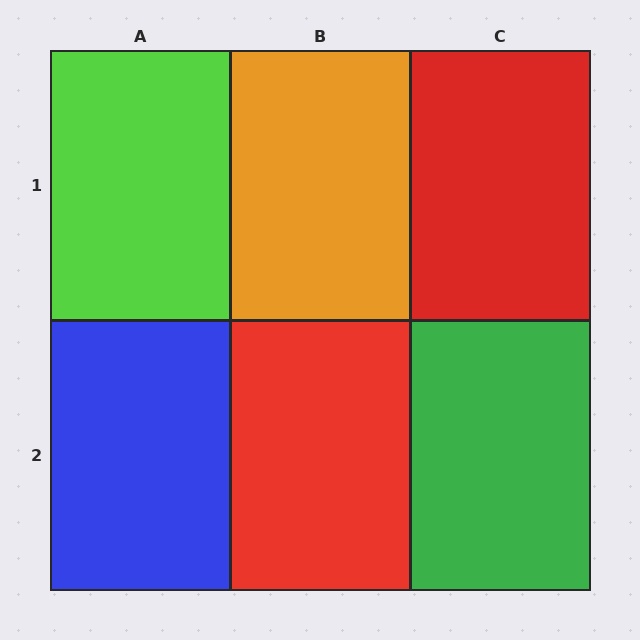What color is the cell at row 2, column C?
Green.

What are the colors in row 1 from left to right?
Lime, orange, red.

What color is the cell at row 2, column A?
Blue.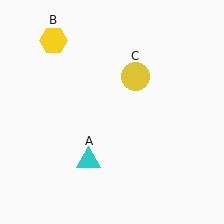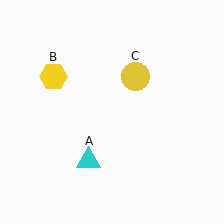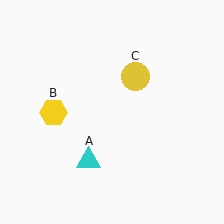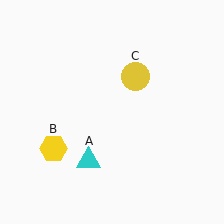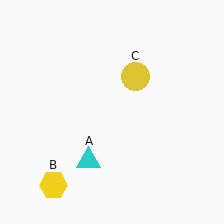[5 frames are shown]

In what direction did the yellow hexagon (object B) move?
The yellow hexagon (object B) moved down.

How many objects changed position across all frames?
1 object changed position: yellow hexagon (object B).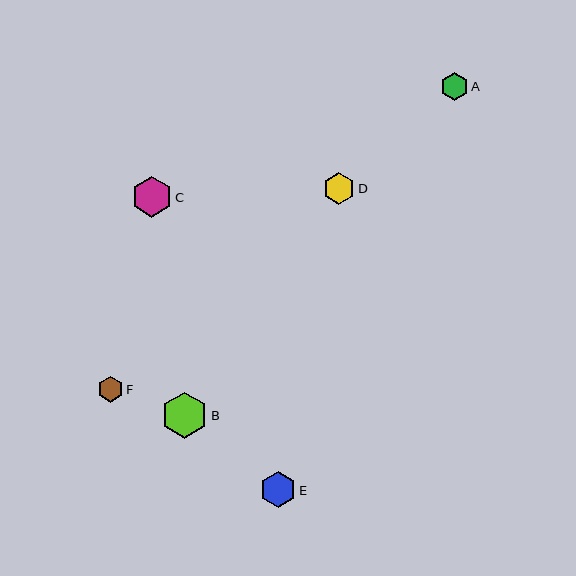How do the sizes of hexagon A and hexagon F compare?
Hexagon A and hexagon F are approximately the same size.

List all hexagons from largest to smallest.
From largest to smallest: B, C, E, D, A, F.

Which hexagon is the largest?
Hexagon B is the largest with a size of approximately 46 pixels.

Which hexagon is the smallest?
Hexagon F is the smallest with a size of approximately 26 pixels.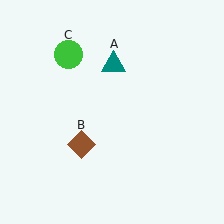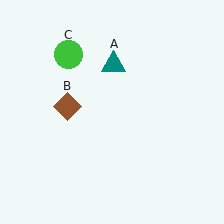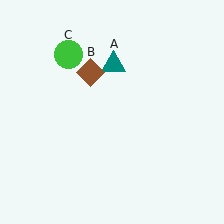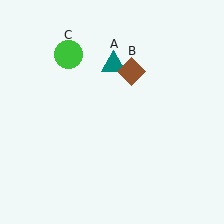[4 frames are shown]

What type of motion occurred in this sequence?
The brown diamond (object B) rotated clockwise around the center of the scene.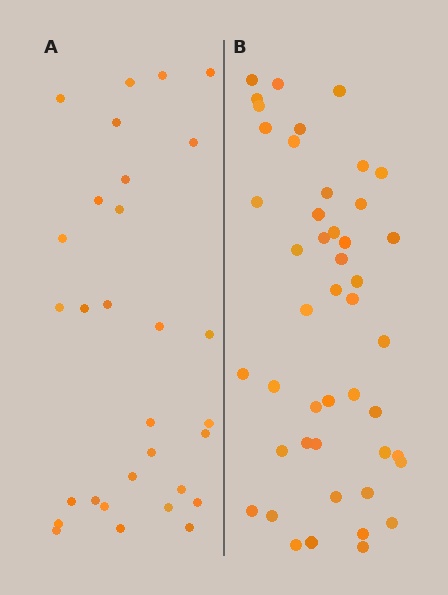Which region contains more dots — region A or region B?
Region B (the right region) has more dots.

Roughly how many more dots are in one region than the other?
Region B has approximately 15 more dots than region A.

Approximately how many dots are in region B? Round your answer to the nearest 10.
About 50 dots. (The exact count is 46, which rounds to 50.)